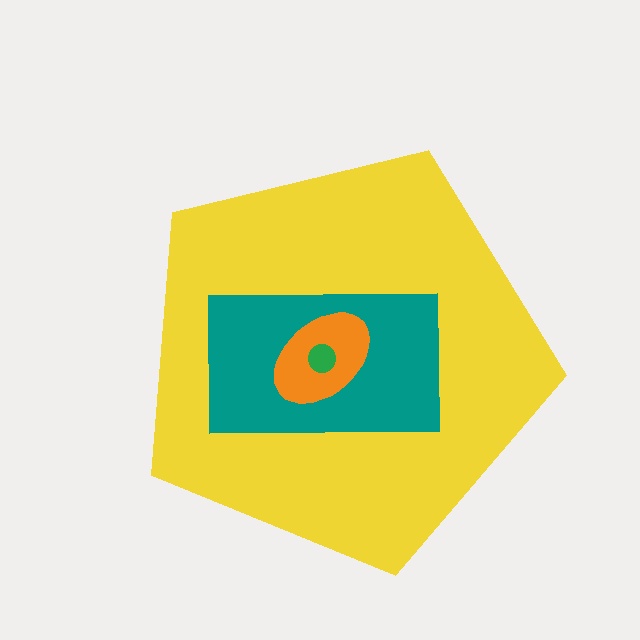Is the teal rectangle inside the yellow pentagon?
Yes.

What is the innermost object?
The green circle.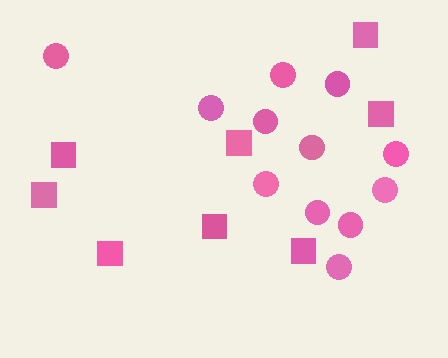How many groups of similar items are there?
There are 2 groups: one group of squares (8) and one group of circles (12).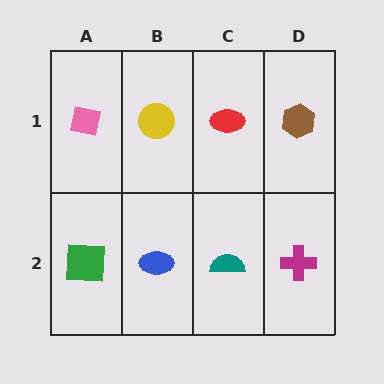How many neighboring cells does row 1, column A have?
2.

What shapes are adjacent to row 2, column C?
A red ellipse (row 1, column C), a blue ellipse (row 2, column B), a magenta cross (row 2, column D).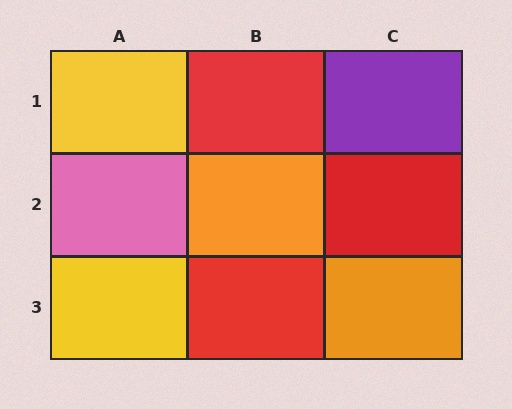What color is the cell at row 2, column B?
Orange.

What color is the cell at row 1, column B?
Red.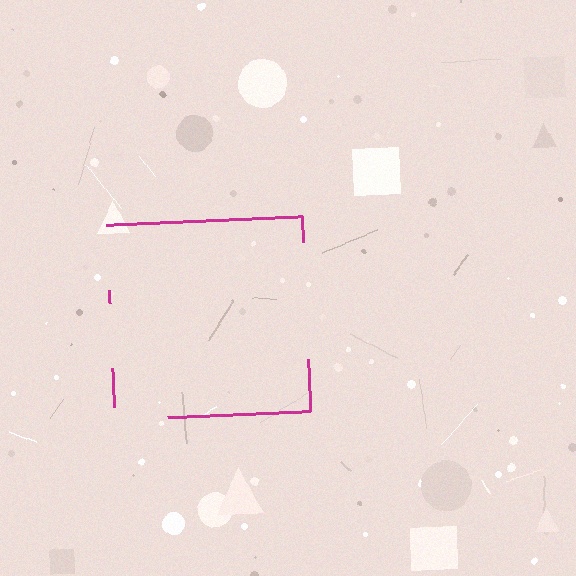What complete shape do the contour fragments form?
The contour fragments form a square.